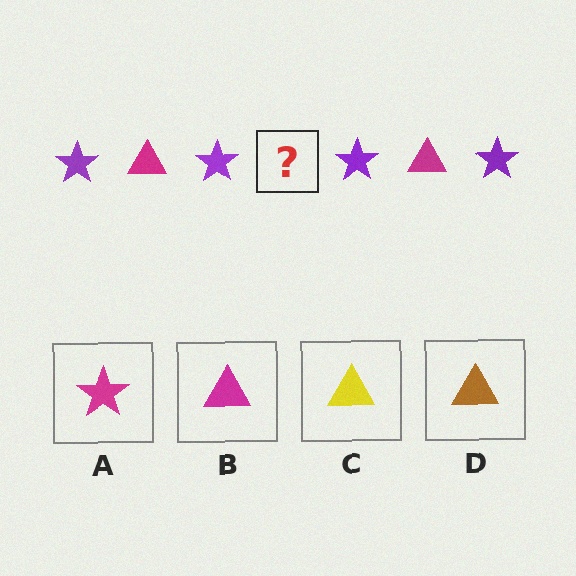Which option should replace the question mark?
Option B.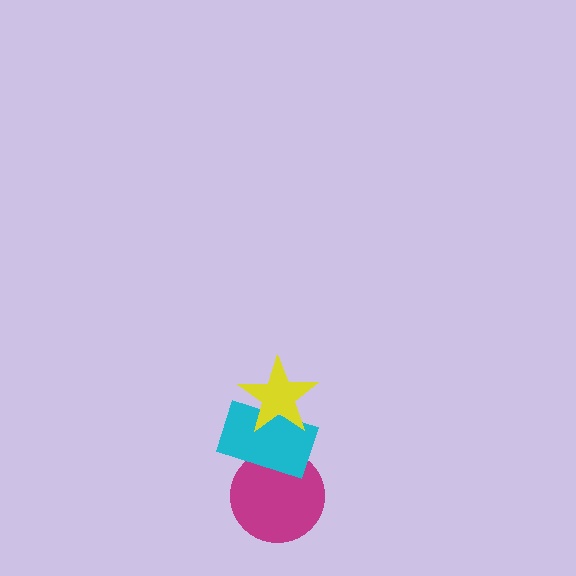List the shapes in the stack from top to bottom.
From top to bottom: the yellow star, the cyan rectangle, the magenta circle.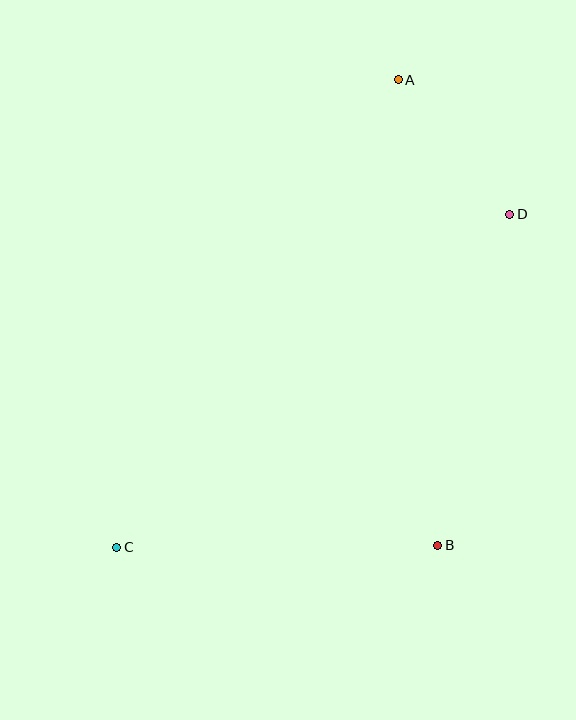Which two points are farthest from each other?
Points A and C are farthest from each other.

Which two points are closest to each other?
Points A and D are closest to each other.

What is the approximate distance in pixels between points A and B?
The distance between A and B is approximately 467 pixels.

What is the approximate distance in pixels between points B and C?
The distance between B and C is approximately 321 pixels.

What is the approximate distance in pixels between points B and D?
The distance between B and D is approximately 339 pixels.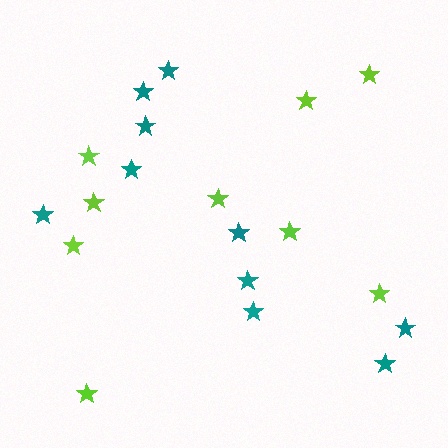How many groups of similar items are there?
There are 2 groups: one group of lime stars (9) and one group of teal stars (10).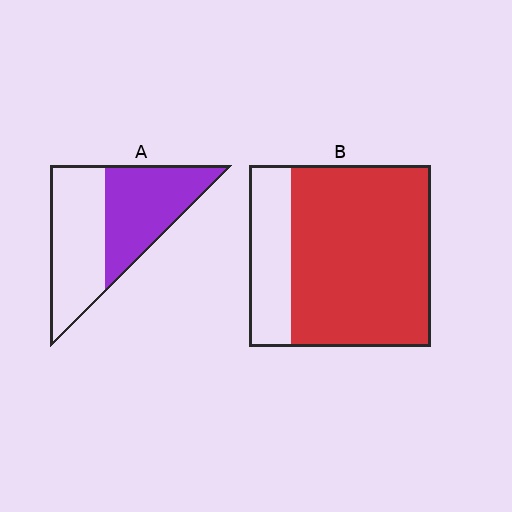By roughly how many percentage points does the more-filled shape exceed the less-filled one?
By roughly 30 percentage points (B over A).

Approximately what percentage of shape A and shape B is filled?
A is approximately 50% and B is approximately 75%.